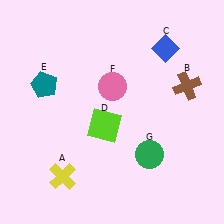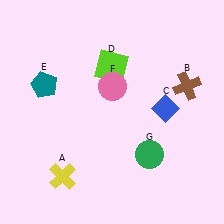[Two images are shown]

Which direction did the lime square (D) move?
The lime square (D) moved up.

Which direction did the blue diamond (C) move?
The blue diamond (C) moved down.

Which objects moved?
The objects that moved are: the blue diamond (C), the lime square (D).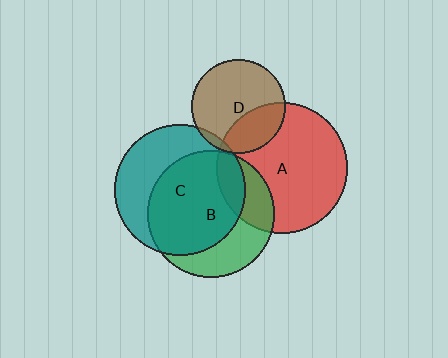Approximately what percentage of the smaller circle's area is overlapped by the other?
Approximately 30%.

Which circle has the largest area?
Circle A (red).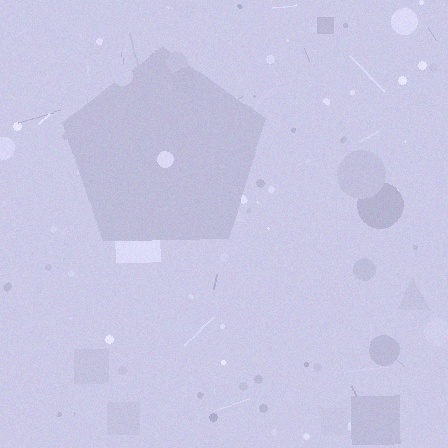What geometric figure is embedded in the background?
A pentagon is embedded in the background.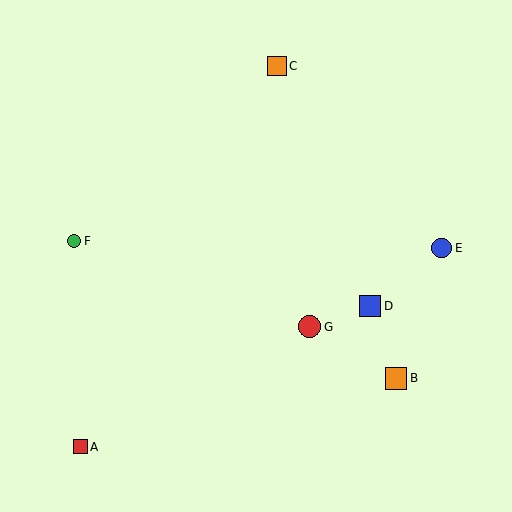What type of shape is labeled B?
Shape B is an orange square.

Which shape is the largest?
The orange square (labeled B) is the largest.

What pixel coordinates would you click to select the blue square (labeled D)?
Click at (370, 306) to select the blue square D.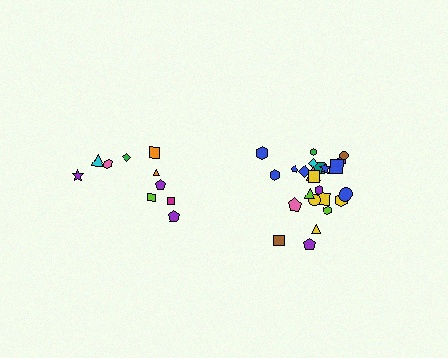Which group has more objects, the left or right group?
The right group.